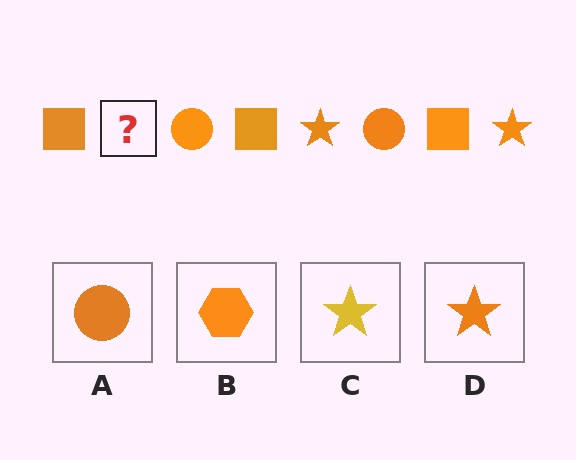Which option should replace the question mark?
Option D.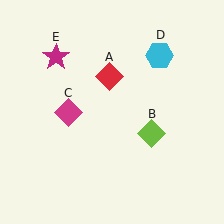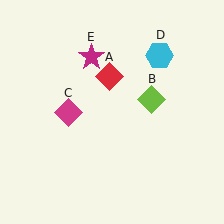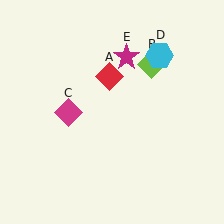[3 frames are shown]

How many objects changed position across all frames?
2 objects changed position: lime diamond (object B), magenta star (object E).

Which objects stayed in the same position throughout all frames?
Red diamond (object A) and magenta diamond (object C) and cyan hexagon (object D) remained stationary.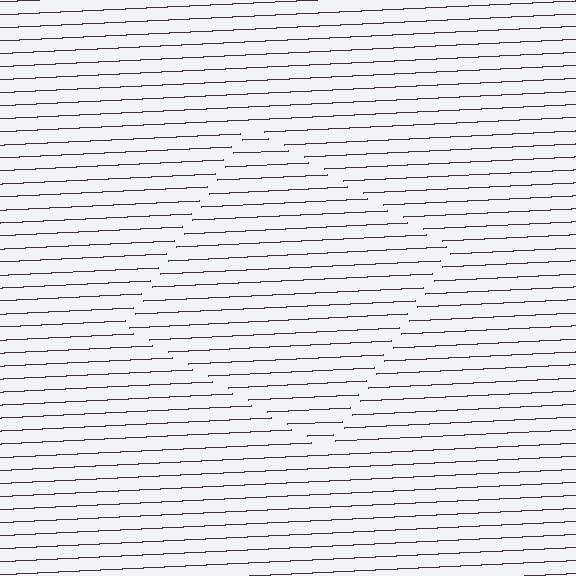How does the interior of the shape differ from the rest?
The interior of the shape contains the same grating, shifted by half a period — the contour is defined by the phase discontinuity where line-ends from the inner and outer gratings abut.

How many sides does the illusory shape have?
4 sides — the line-ends trace a square.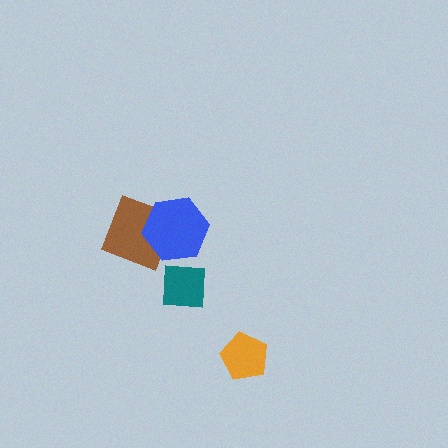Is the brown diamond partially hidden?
Yes, it is partially covered by another shape.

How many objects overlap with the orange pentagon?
0 objects overlap with the orange pentagon.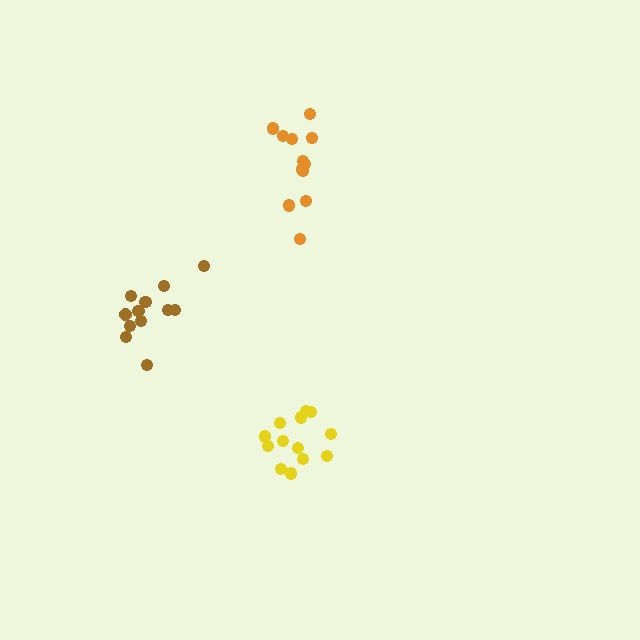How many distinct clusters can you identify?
There are 3 distinct clusters.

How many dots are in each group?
Group 1: 14 dots, Group 2: 12 dots, Group 3: 12 dots (38 total).